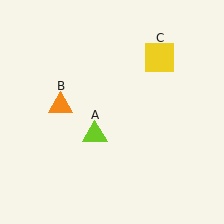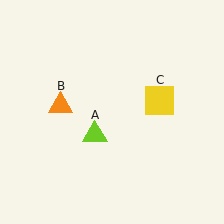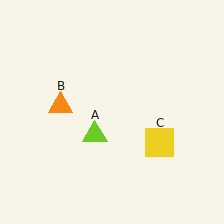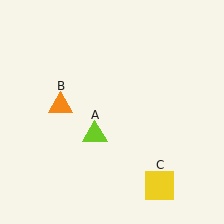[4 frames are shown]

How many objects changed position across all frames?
1 object changed position: yellow square (object C).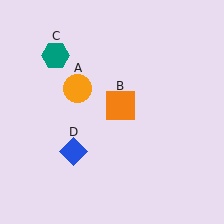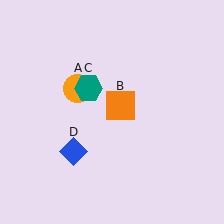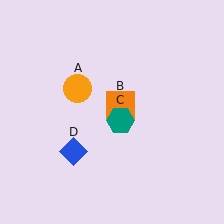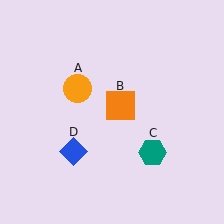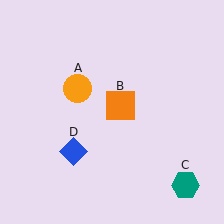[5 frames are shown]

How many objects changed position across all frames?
1 object changed position: teal hexagon (object C).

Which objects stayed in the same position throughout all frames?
Orange circle (object A) and orange square (object B) and blue diamond (object D) remained stationary.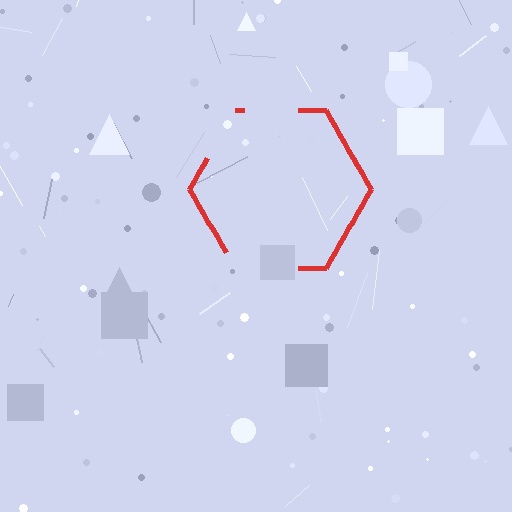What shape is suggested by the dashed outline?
The dashed outline suggests a hexagon.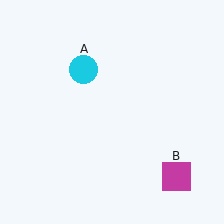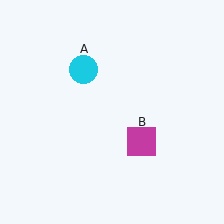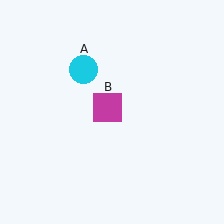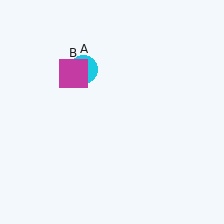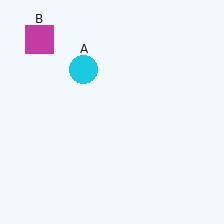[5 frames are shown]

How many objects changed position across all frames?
1 object changed position: magenta square (object B).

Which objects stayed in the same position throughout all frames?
Cyan circle (object A) remained stationary.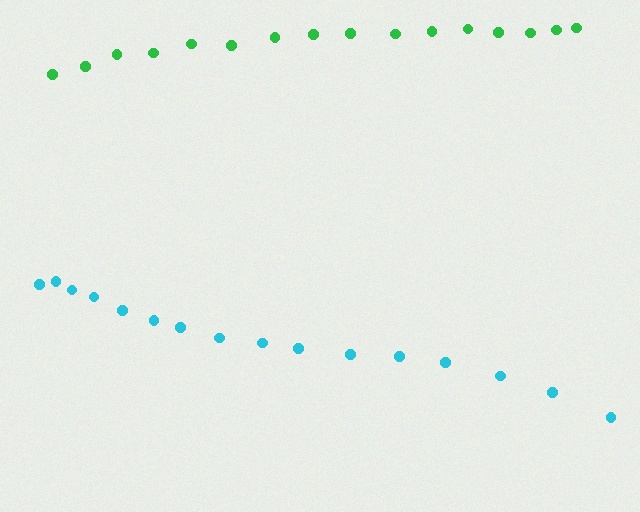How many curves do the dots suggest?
There are 2 distinct paths.